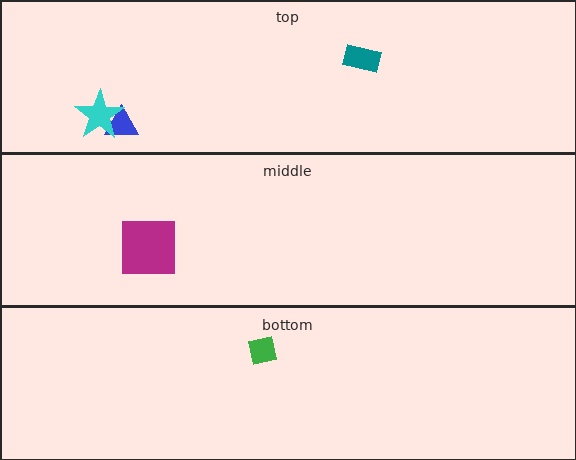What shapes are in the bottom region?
The green square.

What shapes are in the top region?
The blue triangle, the cyan star, the teal rectangle.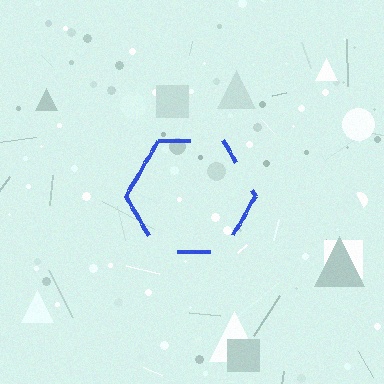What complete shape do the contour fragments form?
The contour fragments form a hexagon.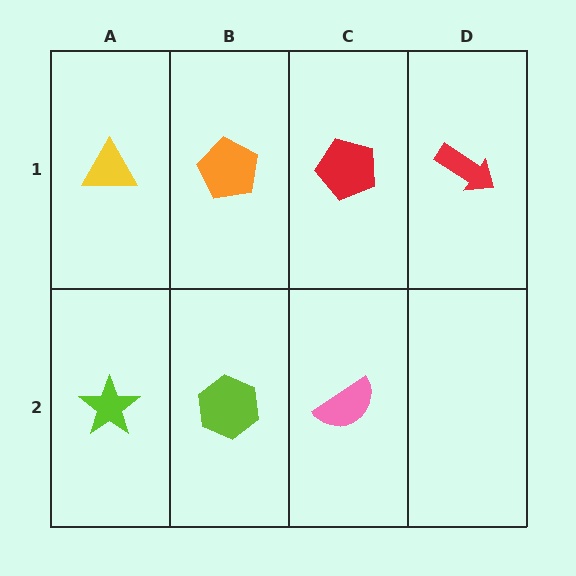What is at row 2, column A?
A lime star.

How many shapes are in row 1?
4 shapes.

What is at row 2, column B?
A lime hexagon.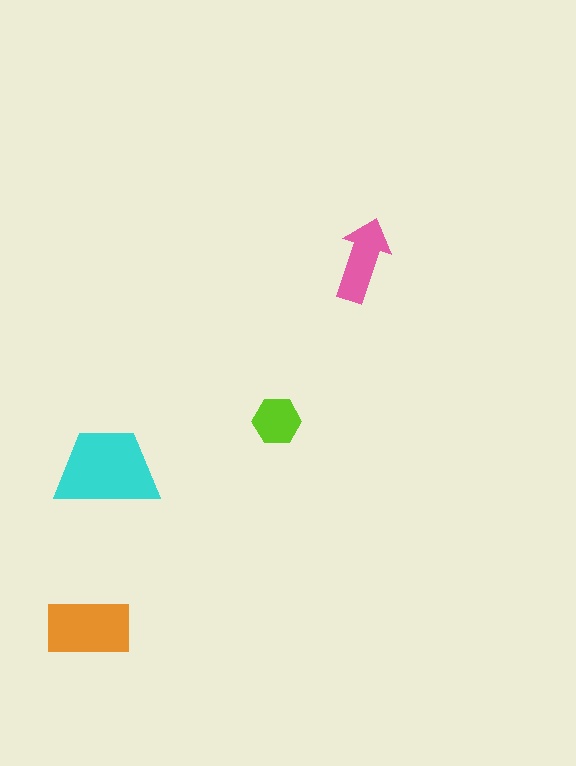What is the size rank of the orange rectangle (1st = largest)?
2nd.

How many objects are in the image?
There are 4 objects in the image.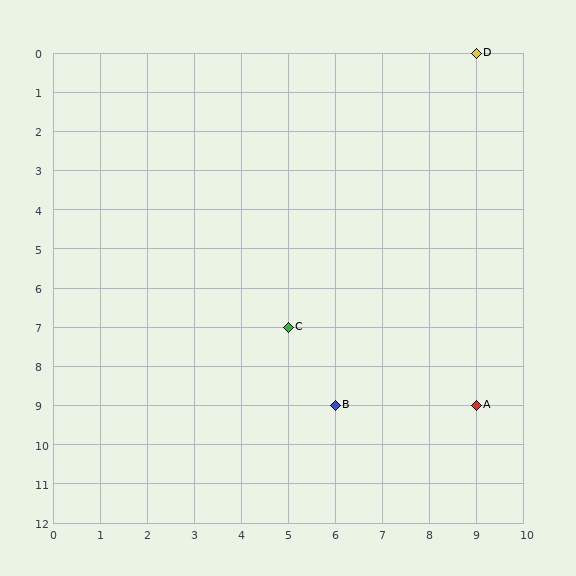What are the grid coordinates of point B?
Point B is at grid coordinates (6, 9).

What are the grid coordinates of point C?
Point C is at grid coordinates (5, 7).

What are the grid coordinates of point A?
Point A is at grid coordinates (9, 9).